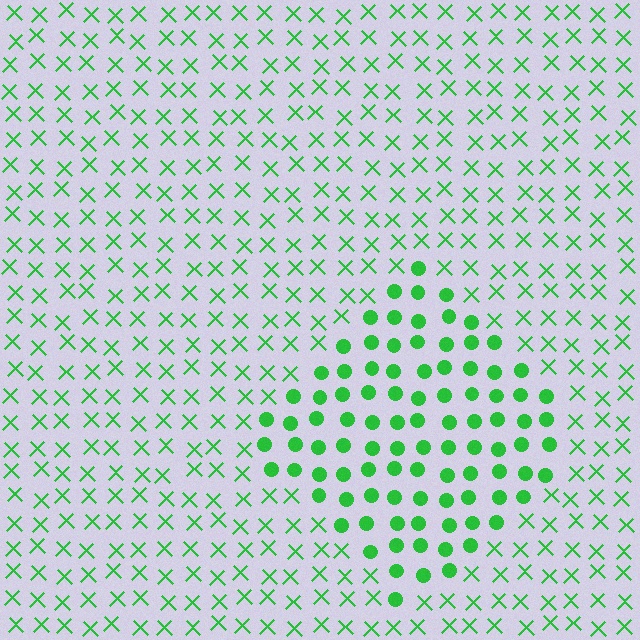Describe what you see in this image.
The image is filled with small green elements arranged in a uniform grid. A diamond-shaped region contains circles, while the surrounding area contains X marks. The boundary is defined purely by the change in element shape.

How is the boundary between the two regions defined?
The boundary is defined by a change in element shape: circles inside vs. X marks outside. All elements share the same color and spacing.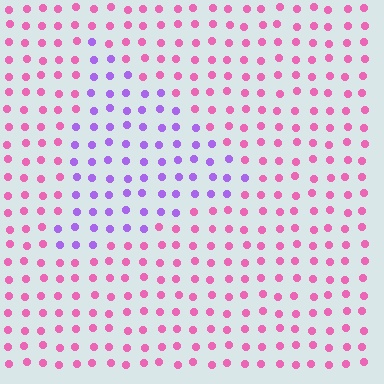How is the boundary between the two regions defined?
The boundary is defined purely by a slight shift in hue (about 54 degrees). Spacing, size, and orientation are identical on both sides.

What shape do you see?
I see a triangle.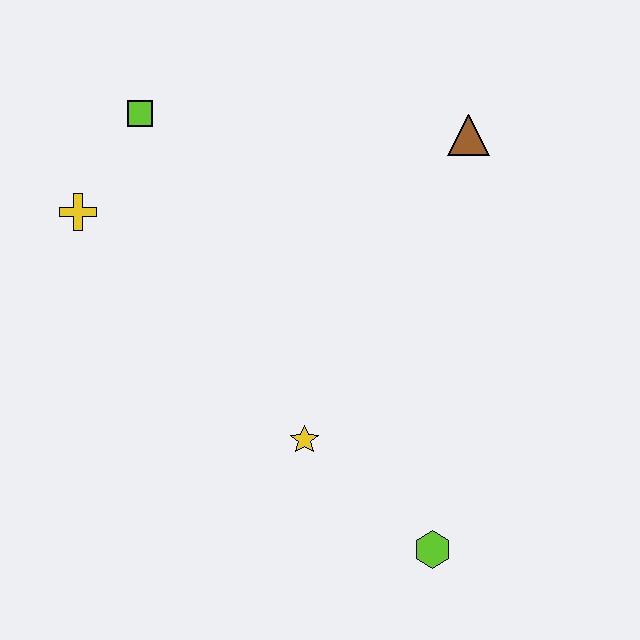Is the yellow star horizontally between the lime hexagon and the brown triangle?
No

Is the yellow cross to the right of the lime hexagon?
No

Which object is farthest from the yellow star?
The lime square is farthest from the yellow star.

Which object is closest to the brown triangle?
The lime square is closest to the brown triangle.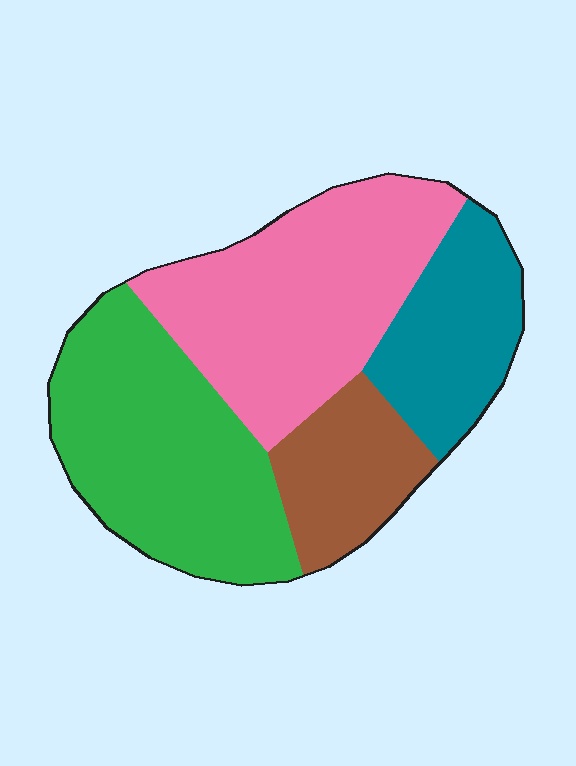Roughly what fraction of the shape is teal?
Teal covers around 20% of the shape.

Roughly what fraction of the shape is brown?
Brown takes up less than a quarter of the shape.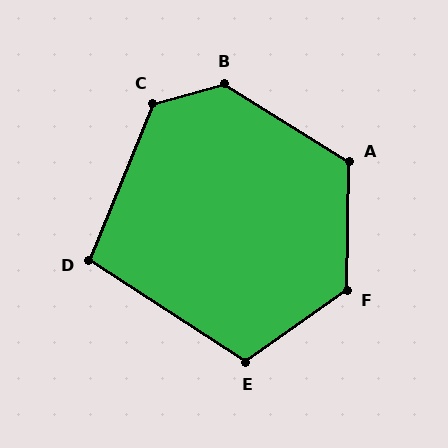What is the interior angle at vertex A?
Approximately 121 degrees (obtuse).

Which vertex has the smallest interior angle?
D, at approximately 101 degrees.